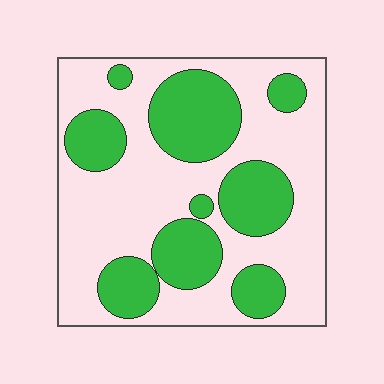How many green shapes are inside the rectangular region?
9.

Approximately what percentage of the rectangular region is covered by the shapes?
Approximately 35%.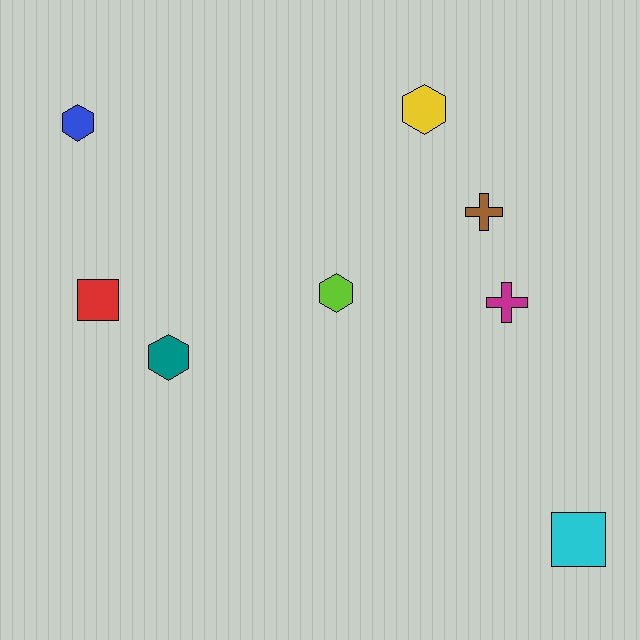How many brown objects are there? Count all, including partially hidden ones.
There is 1 brown object.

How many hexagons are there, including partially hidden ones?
There are 4 hexagons.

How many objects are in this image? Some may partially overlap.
There are 8 objects.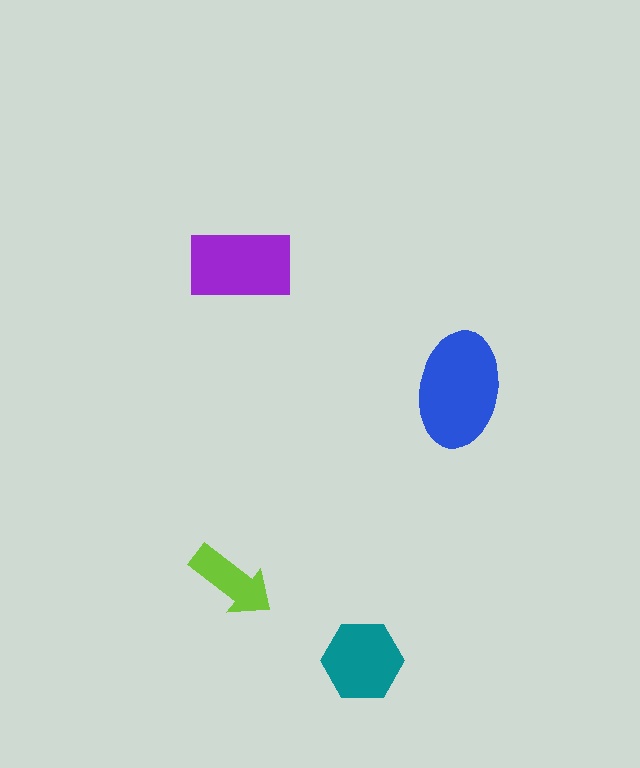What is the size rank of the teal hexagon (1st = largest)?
3rd.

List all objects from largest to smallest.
The blue ellipse, the purple rectangle, the teal hexagon, the lime arrow.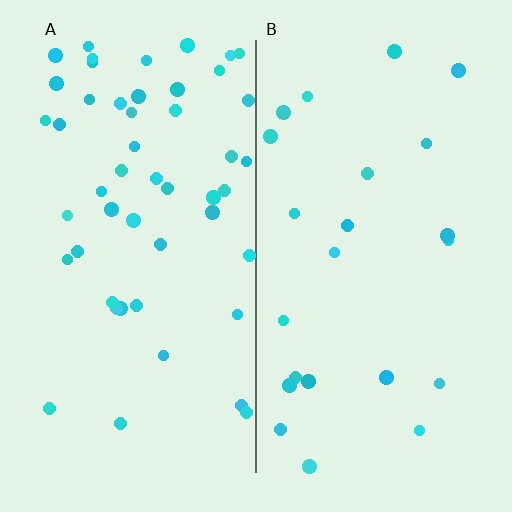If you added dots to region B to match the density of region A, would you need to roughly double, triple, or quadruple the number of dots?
Approximately double.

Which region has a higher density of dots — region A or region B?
A (the left).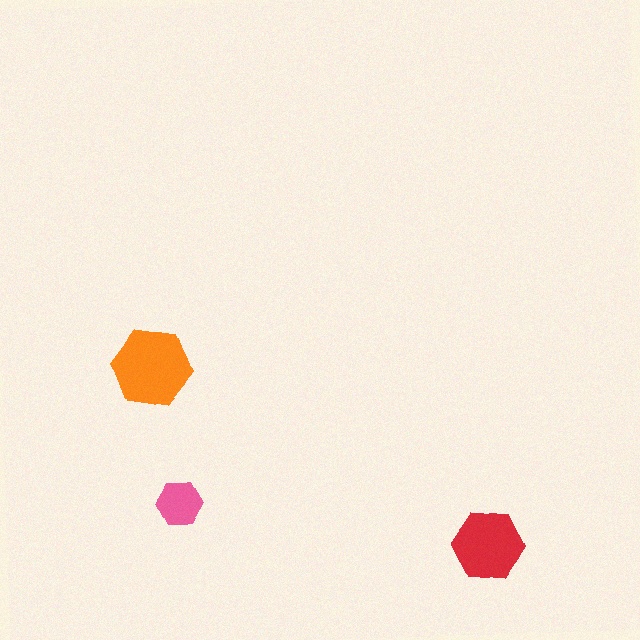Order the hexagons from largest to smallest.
the orange one, the red one, the pink one.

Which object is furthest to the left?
The orange hexagon is leftmost.